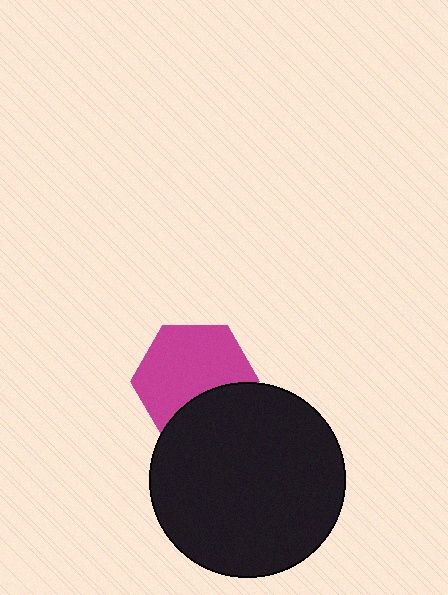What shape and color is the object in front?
The object in front is a black circle.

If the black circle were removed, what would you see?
You would see the complete magenta hexagon.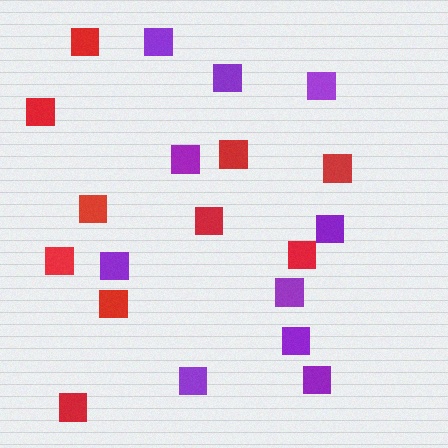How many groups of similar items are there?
There are 2 groups: one group of red squares (10) and one group of purple squares (10).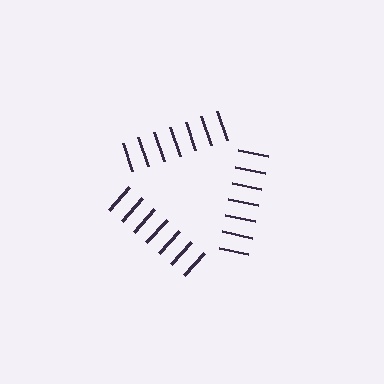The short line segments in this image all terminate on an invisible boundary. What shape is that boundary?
An illusory triangle — the line segments terminate on its edges but no continuous stroke is drawn.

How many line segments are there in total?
21 — 7 along each of the 3 edges.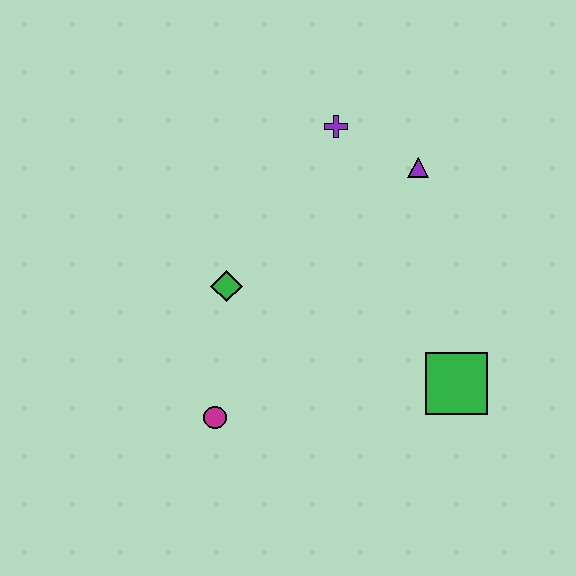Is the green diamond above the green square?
Yes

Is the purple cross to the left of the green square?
Yes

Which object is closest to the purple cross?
The purple triangle is closest to the purple cross.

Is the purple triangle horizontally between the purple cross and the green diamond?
No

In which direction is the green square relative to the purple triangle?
The green square is below the purple triangle.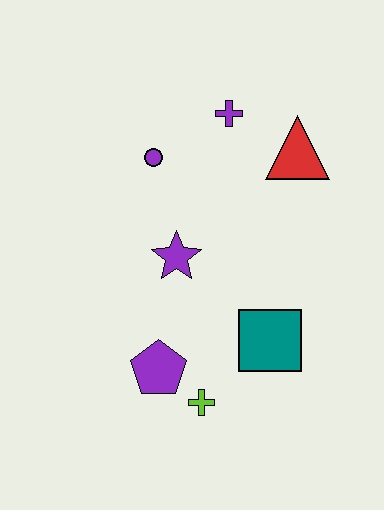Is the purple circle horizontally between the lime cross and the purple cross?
No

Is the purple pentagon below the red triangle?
Yes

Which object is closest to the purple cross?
The red triangle is closest to the purple cross.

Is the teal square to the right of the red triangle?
No